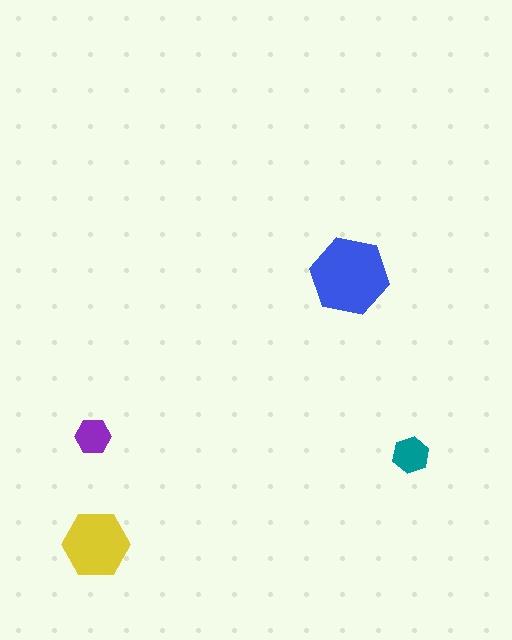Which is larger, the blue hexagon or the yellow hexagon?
The blue one.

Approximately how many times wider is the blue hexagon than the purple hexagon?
About 2.5 times wider.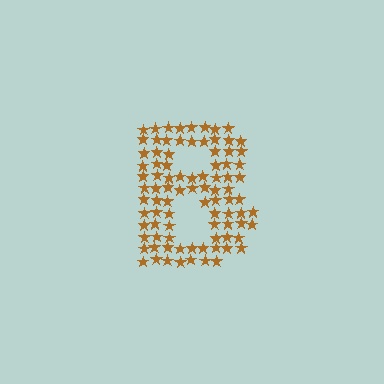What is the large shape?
The large shape is the letter B.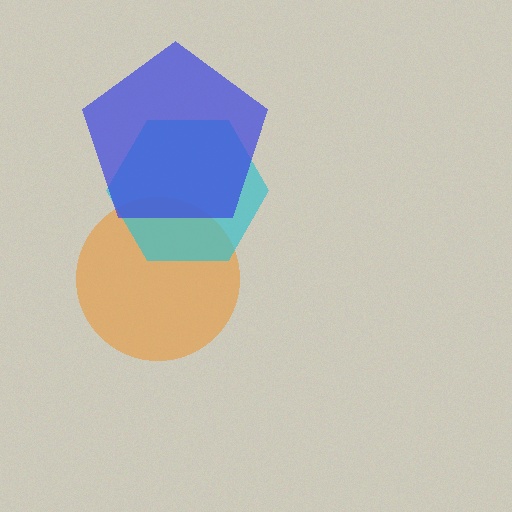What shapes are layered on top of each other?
The layered shapes are: an orange circle, a cyan hexagon, a blue pentagon.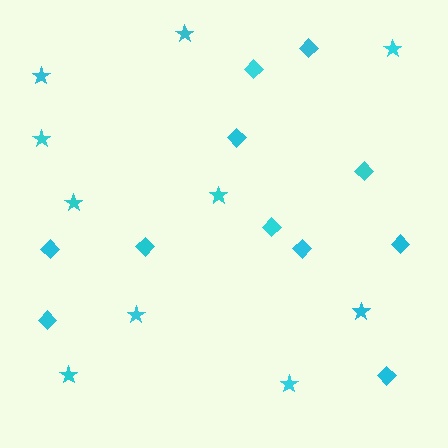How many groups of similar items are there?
There are 2 groups: one group of diamonds (11) and one group of stars (10).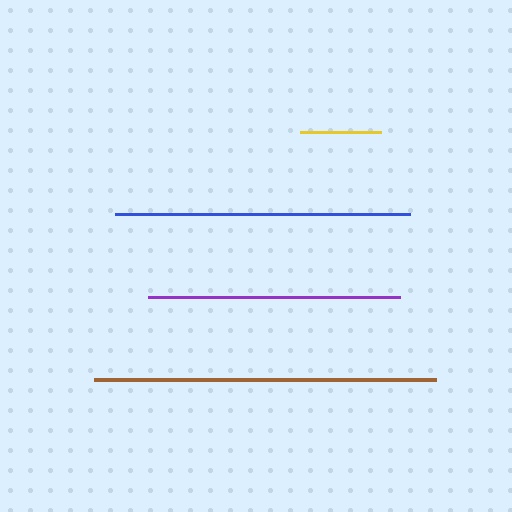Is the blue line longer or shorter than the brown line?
The brown line is longer than the blue line.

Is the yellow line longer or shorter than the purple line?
The purple line is longer than the yellow line.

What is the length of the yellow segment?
The yellow segment is approximately 81 pixels long.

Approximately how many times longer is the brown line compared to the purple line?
The brown line is approximately 1.4 times the length of the purple line.